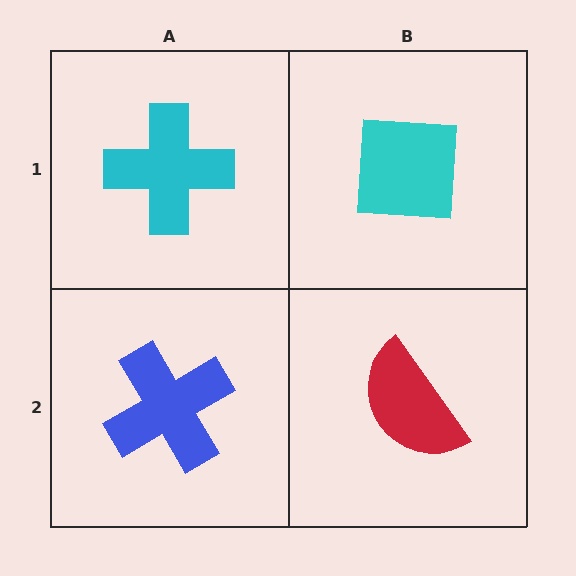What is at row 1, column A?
A cyan cross.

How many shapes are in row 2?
2 shapes.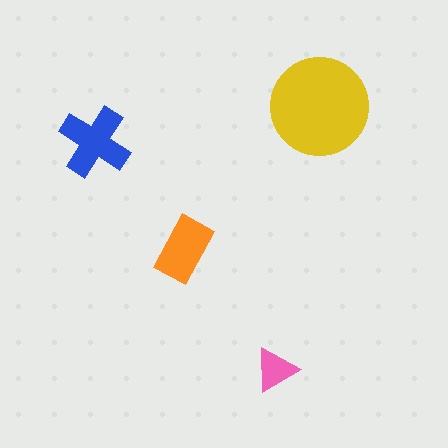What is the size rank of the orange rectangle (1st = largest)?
3rd.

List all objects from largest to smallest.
The yellow circle, the blue cross, the orange rectangle, the pink triangle.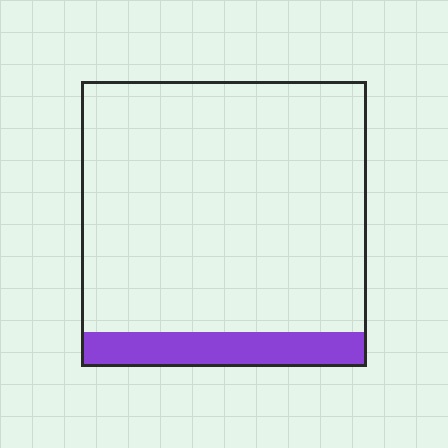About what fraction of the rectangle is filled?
About one eighth (1/8).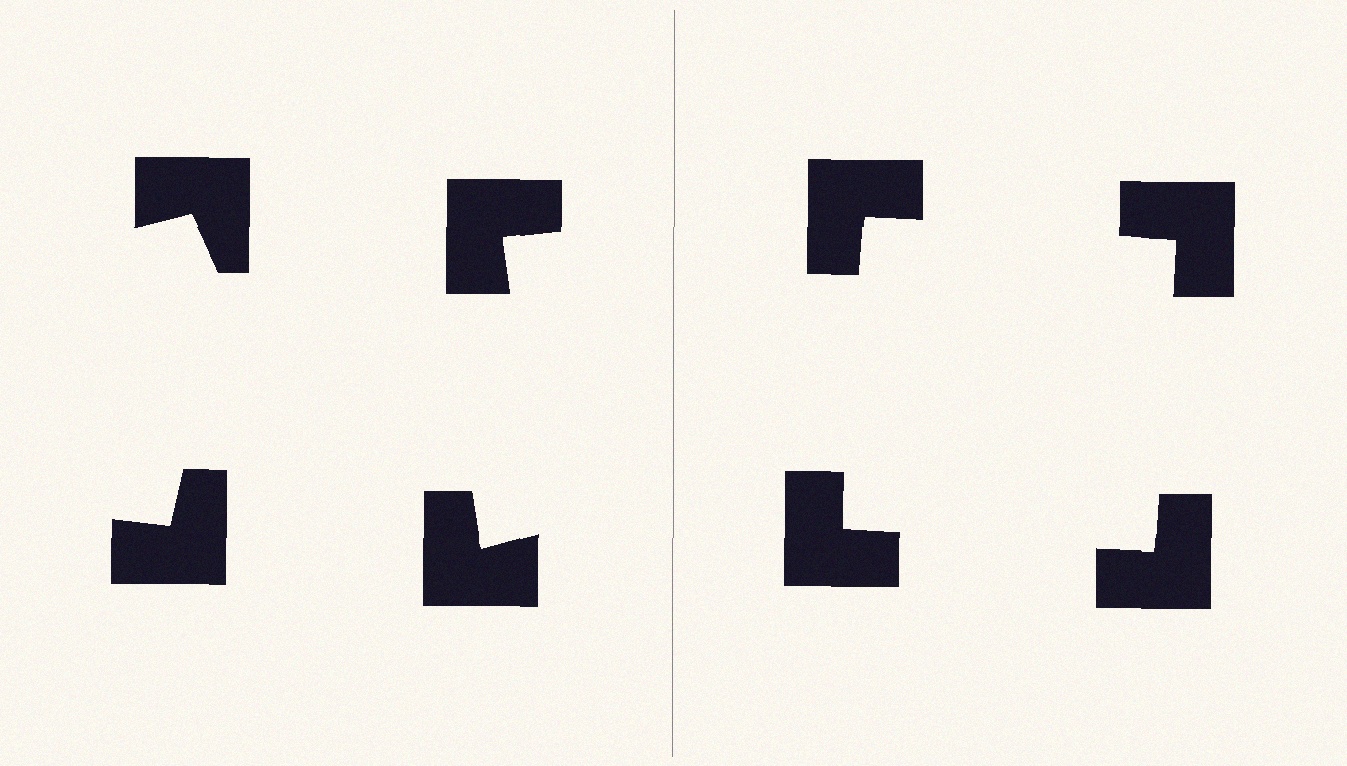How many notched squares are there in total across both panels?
8 — 4 on each side.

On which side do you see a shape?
An illusory square appears on the right side. On the left side the wedge cuts are rotated, so no coherent shape forms.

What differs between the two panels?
The notched squares are positioned identically on both sides; only the wedge orientations differ. On the right they align to a square; on the left they are misaligned.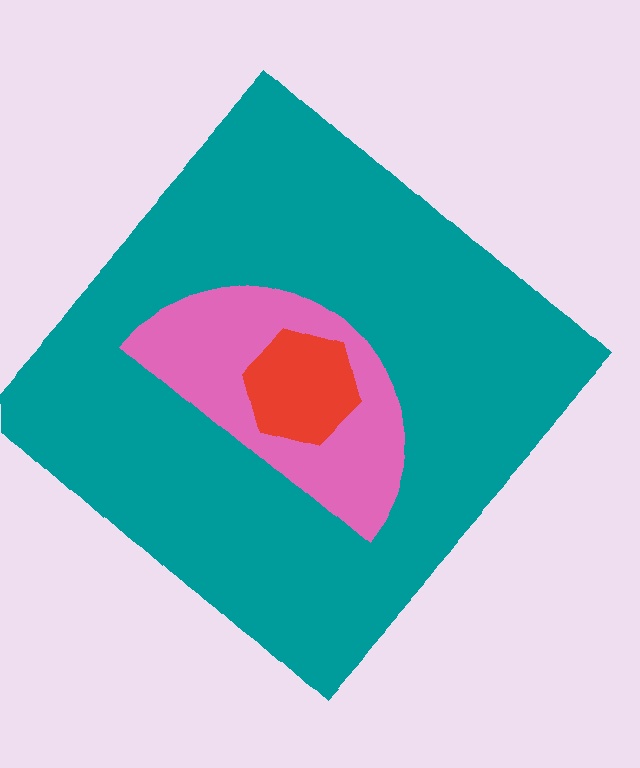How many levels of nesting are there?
3.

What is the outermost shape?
The teal diamond.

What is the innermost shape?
The red hexagon.